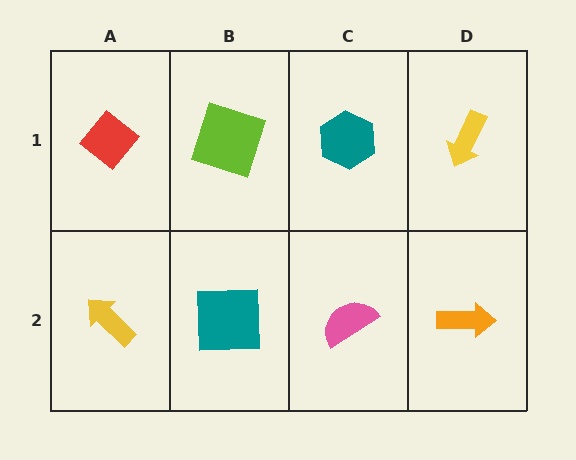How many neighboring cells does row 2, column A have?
2.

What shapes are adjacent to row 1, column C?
A pink semicircle (row 2, column C), a lime square (row 1, column B), a yellow arrow (row 1, column D).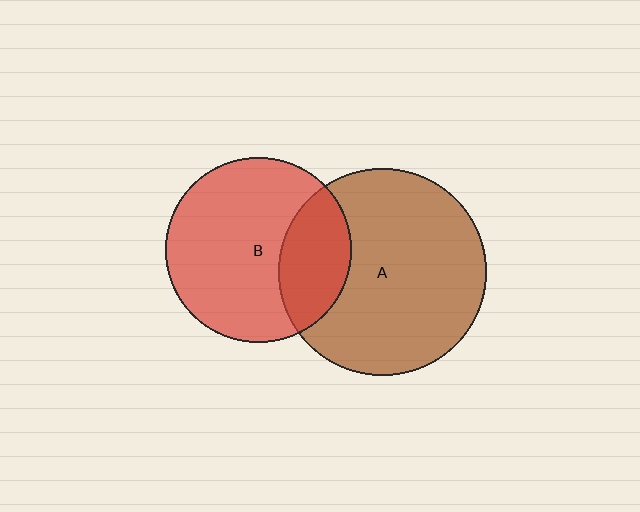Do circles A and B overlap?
Yes.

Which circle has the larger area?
Circle A (brown).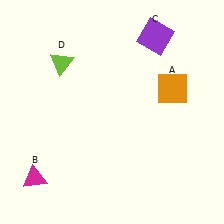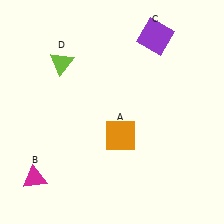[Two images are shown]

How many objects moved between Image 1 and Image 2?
1 object moved between the two images.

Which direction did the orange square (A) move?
The orange square (A) moved left.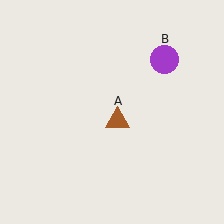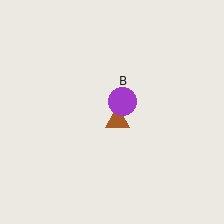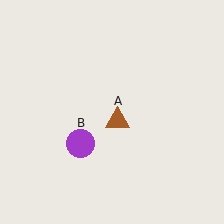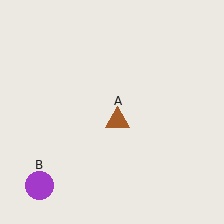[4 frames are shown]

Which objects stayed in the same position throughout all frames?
Brown triangle (object A) remained stationary.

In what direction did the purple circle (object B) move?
The purple circle (object B) moved down and to the left.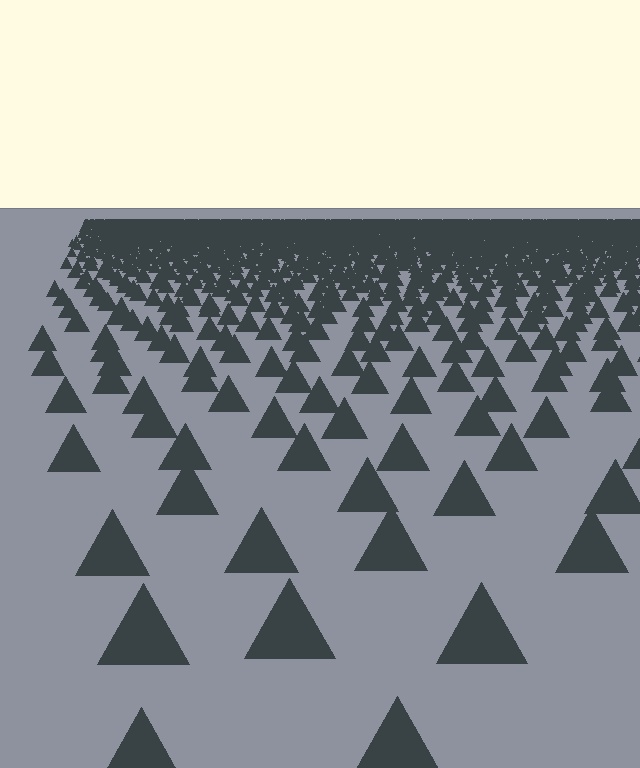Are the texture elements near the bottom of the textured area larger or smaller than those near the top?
Larger. Near the bottom, elements are closer to the viewer and appear at a bigger on-screen size.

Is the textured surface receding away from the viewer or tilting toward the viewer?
The surface is receding away from the viewer. Texture elements get smaller and denser toward the top.